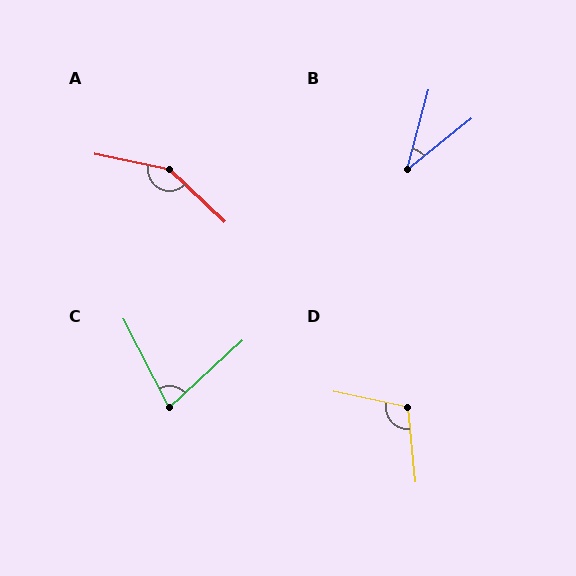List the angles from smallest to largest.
B (36°), C (74°), D (108°), A (149°).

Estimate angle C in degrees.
Approximately 74 degrees.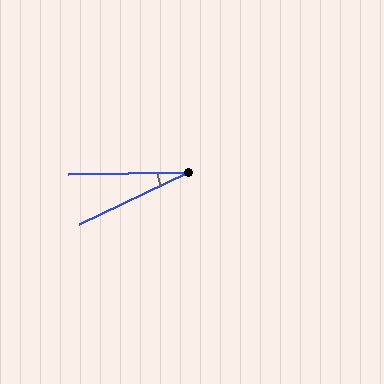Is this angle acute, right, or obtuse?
It is acute.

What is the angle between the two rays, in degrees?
Approximately 25 degrees.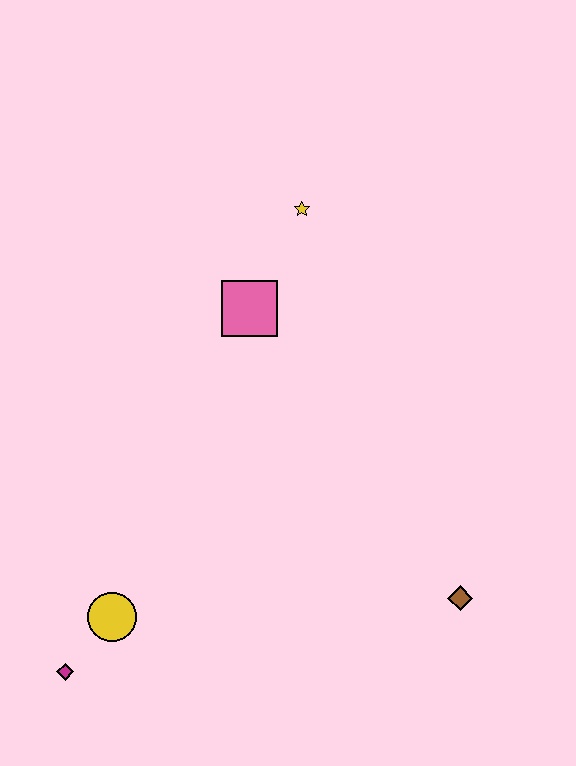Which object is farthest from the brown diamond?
The yellow star is farthest from the brown diamond.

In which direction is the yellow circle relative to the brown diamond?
The yellow circle is to the left of the brown diamond.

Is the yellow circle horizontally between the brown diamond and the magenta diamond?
Yes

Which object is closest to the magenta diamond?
The yellow circle is closest to the magenta diamond.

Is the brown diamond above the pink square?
No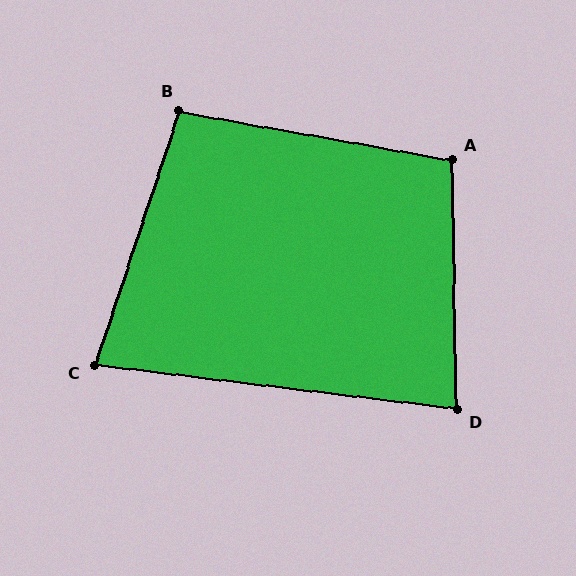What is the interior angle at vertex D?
Approximately 82 degrees (acute).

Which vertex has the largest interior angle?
A, at approximately 101 degrees.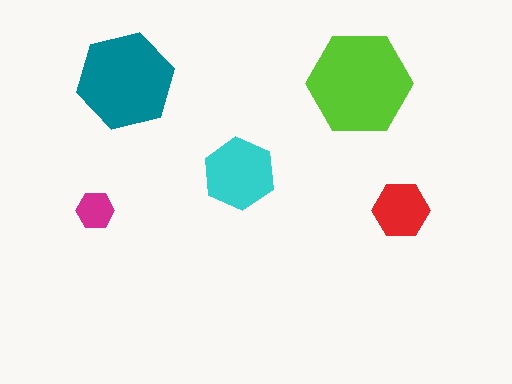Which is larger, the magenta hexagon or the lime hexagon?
The lime one.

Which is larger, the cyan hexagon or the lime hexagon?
The lime one.